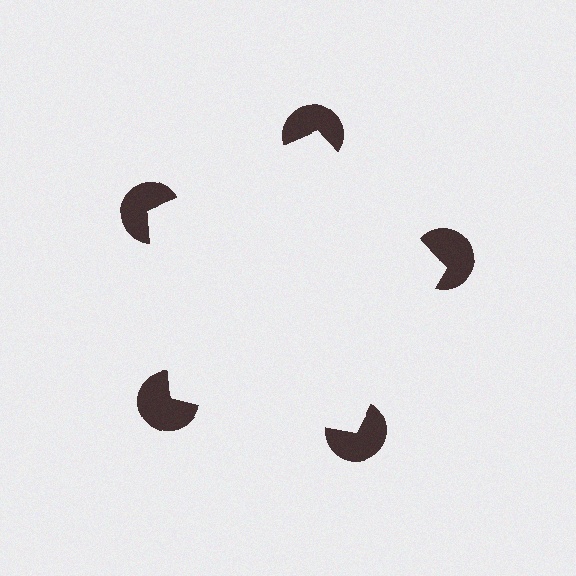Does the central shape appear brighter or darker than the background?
It typically appears slightly brighter than the background, even though no actual brightness change is drawn.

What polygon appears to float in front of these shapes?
An illusory pentagon — its edges are inferred from the aligned wedge cuts in the pac-man discs, not physically drawn.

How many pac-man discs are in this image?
There are 5 — one at each vertex of the illusory pentagon.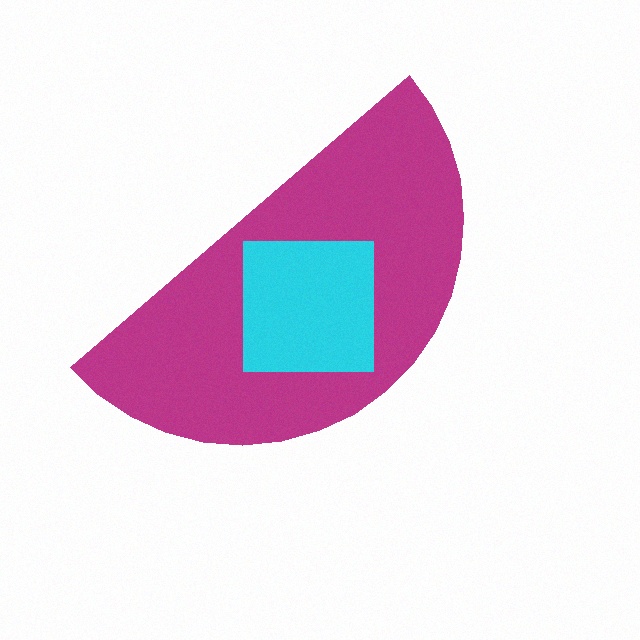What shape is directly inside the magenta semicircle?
The cyan square.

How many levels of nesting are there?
2.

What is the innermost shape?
The cyan square.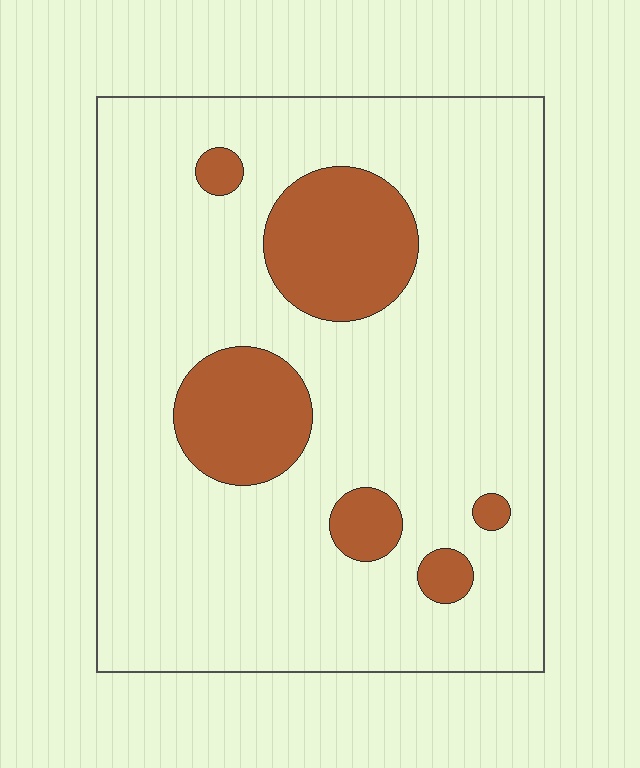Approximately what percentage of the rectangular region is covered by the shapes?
Approximately 15%.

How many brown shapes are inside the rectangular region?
6.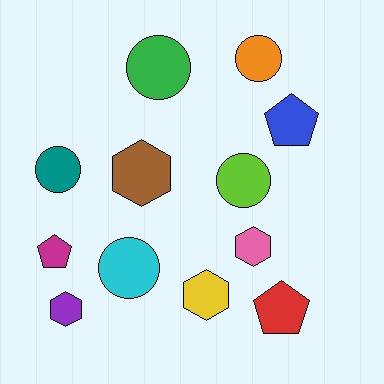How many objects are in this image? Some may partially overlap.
There are 12 objects.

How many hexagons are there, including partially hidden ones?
There are 4 hexagons.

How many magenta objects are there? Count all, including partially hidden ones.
There is 1 magenta object.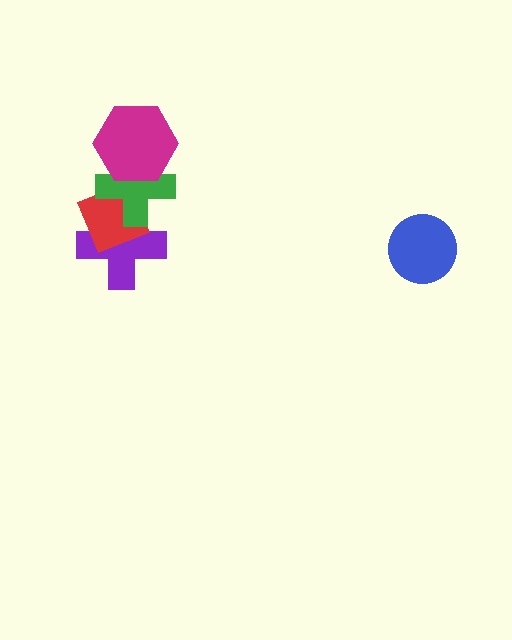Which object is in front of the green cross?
The magenta hexagon is in front of the green cross.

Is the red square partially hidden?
Yes, it is partially covered by another shape.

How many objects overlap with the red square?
2 objects overlap with the red square.